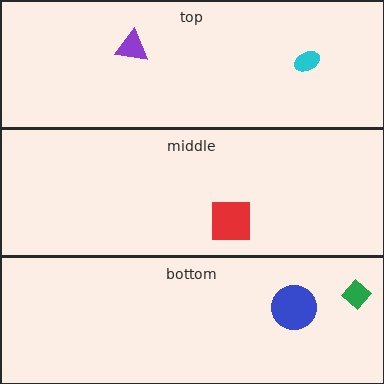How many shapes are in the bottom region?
2.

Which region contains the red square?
The middle region.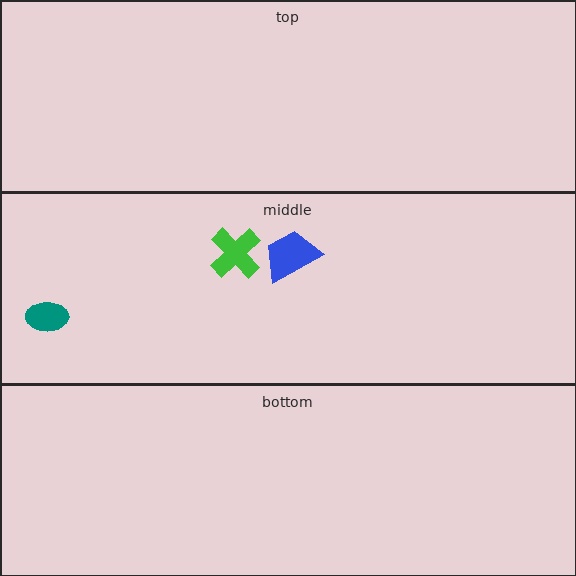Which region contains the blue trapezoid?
The middle region.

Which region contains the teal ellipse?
The middle region.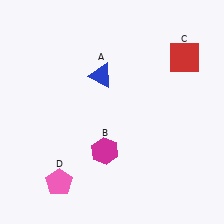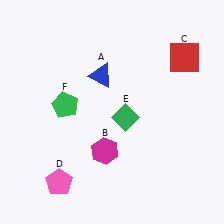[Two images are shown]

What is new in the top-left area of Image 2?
A green pentagon (F) was added in the top-left area of Image 2.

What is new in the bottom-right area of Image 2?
A green diamond (E) was added in the bottom-right area of Image 2.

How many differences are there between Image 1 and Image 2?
There are 2 differences between the two images.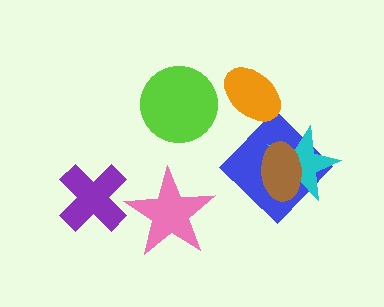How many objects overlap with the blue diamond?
2 objects overlap with the blue diamond.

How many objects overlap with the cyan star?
2 objects overlap with the cyan star.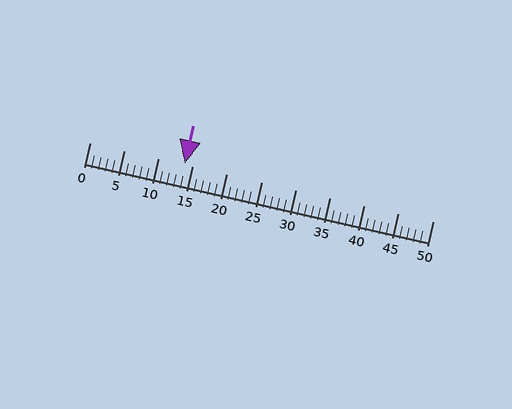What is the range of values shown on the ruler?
The ruler shows values from 0 to 50.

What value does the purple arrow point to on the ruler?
The purple arrow points to approximately 14.